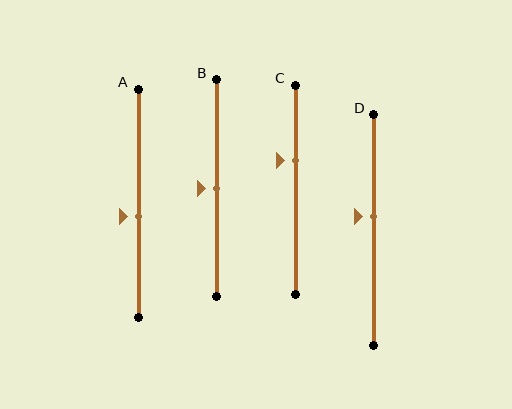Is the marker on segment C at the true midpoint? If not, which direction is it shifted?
No, the marker on segment C is shifted upward by about 14% of the segment length.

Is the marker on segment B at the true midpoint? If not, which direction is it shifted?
Yes, the marker on segment B is at the true midpoint.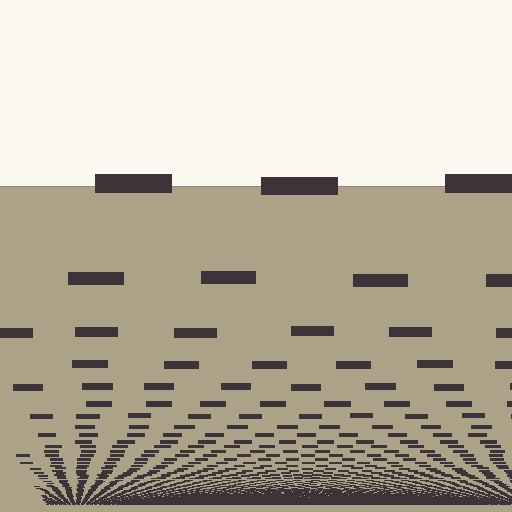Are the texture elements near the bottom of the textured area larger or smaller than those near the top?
Smaller. The gradient is inverted — elements near the bottom are smaller and denser.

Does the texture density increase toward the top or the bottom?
Density increases toward the bottom.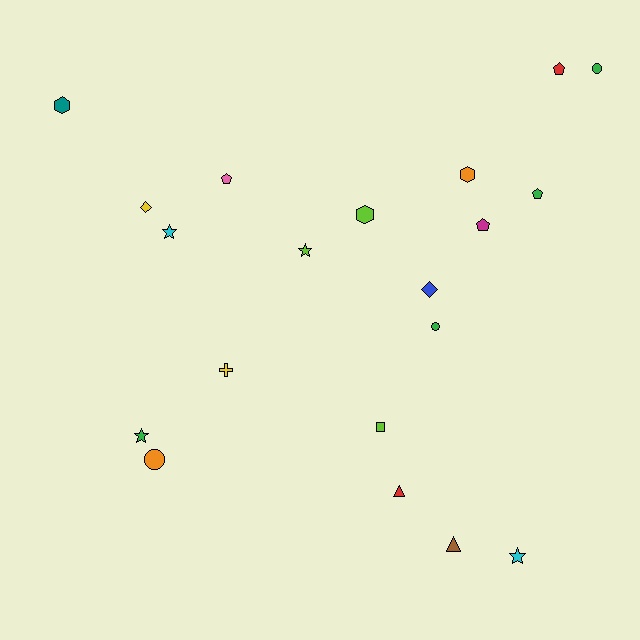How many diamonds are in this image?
There are 2 diamonds.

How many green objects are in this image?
There are 4 green objects.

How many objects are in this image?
There are 20 objects.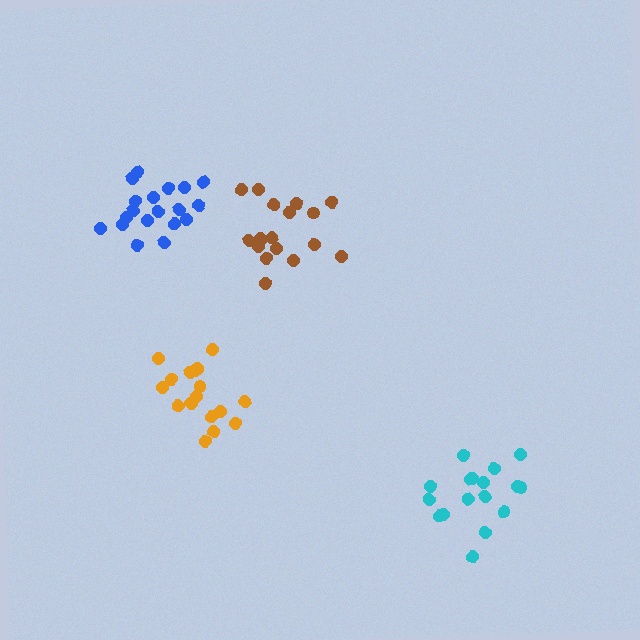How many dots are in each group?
Group 1: 18 dots, Group 2: 19 dots, Group 3: 17 dots, Group 4: 17 dots (71 total).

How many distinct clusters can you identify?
There are 4 distinct clusters.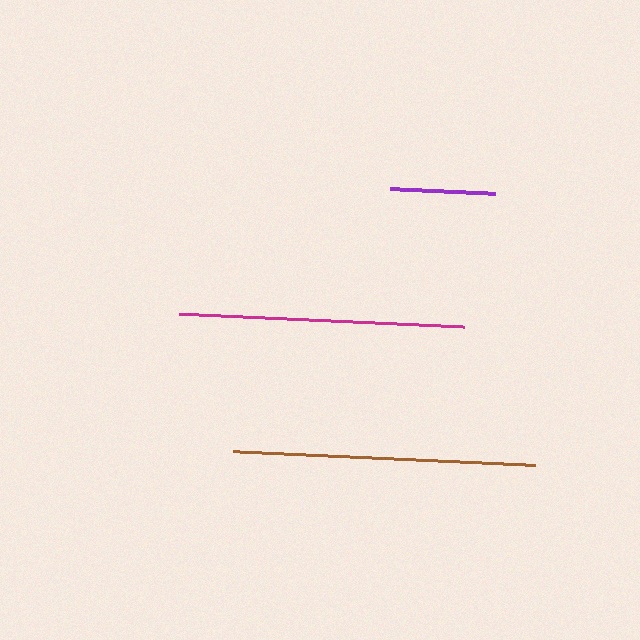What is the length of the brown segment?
The brown segment is approximately 303 pixels long.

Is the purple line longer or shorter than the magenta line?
The magenta line is longer than the purple line.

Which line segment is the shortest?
The purple line is the shortest at approximately 105 pixels.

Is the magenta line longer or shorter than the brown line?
The brown line is longer than the magenta line.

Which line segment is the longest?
The brown line is the longest at approximately 303 pixels.